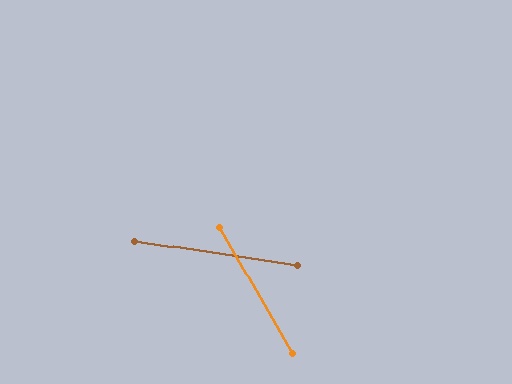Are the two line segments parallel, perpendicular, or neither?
Neither parallel nor perpendicular — they differ by about 51°.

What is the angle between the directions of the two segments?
Approximately 51 degrees.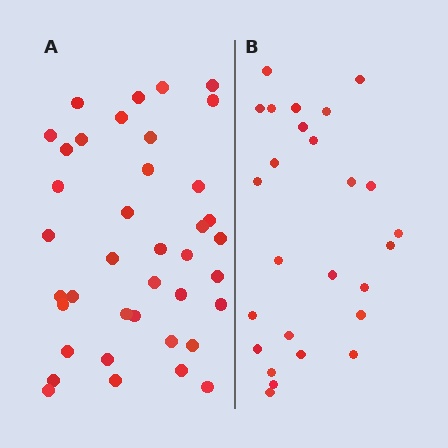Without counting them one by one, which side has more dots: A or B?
Region A (the left region) has more dots.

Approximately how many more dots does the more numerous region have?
Region A has approximately 15 more dots than region B.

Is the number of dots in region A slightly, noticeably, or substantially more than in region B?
Region A has substantially more. The ratio is roughly 1.5 to 1.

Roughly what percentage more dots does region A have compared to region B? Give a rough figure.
About 50% more.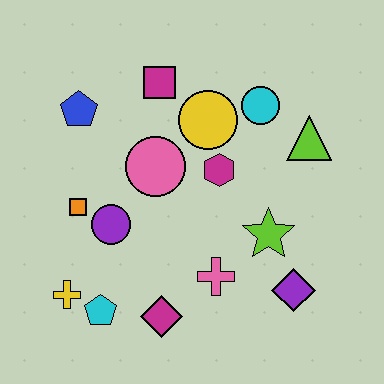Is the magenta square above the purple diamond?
Yes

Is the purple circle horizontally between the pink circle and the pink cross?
No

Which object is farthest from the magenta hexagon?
The yellow cross is farthest from the magenta hexagon.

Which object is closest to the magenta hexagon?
The yellow circle is closest to the magenta hexagon.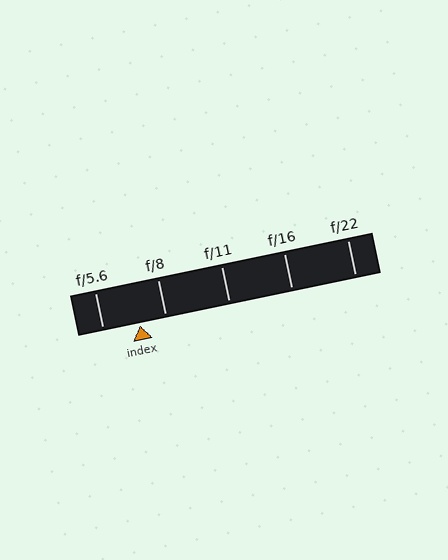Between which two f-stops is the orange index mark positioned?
The index mark is between f/5.6 and f/8.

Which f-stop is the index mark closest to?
The index mark is closest to f/8.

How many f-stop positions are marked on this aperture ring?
There are 5 f-stop positions marked.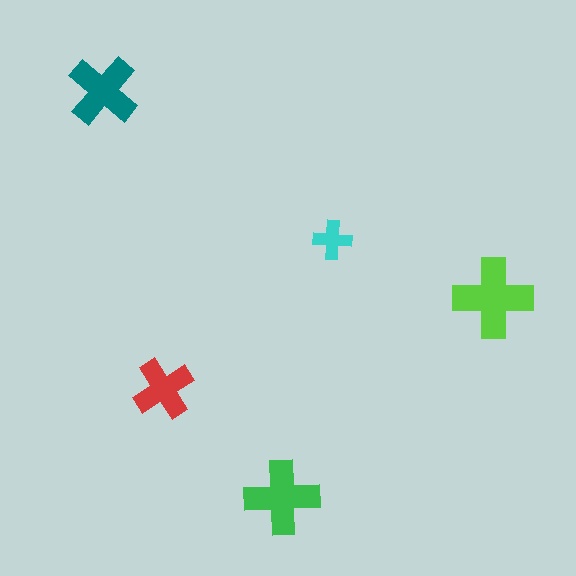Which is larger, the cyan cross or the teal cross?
The teal one.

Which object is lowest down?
The green cross is bottommost.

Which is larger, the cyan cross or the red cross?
The red one.